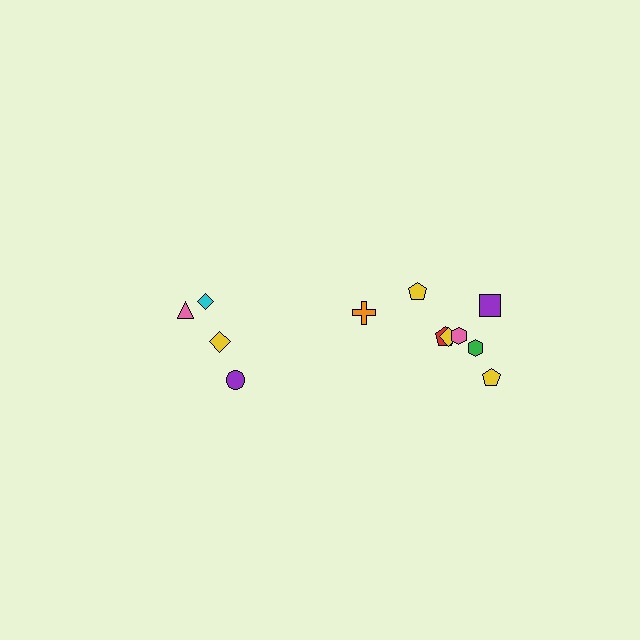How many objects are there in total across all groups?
There are 12 objects.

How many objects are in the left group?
There are 4 objects.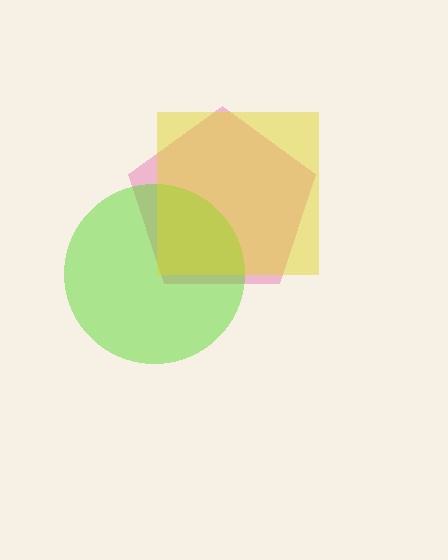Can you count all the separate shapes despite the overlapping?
Yes, there are 3 separate shapes.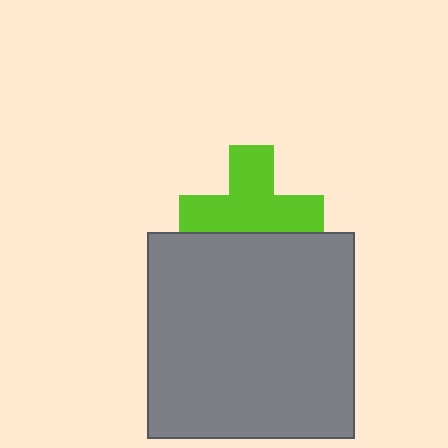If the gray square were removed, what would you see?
You would see the complete lime cross.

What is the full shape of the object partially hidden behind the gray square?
The partially hidden object is a lime cross.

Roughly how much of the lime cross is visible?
Most of it is visible (roughly 68%).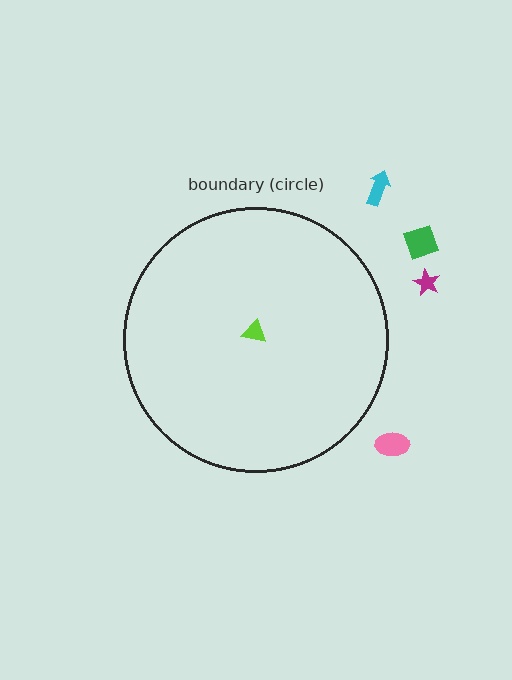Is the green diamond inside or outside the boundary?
Outside.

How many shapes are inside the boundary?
1 inside, 4 outside.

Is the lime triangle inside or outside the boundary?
Inside.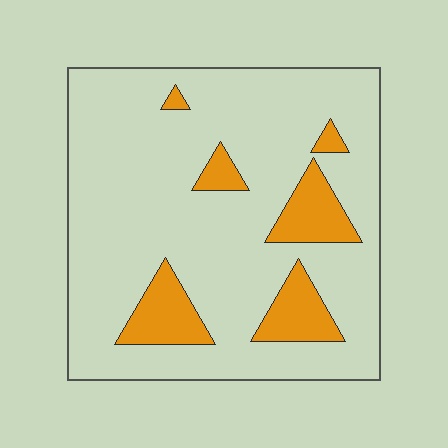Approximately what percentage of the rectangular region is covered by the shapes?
Approximately 15%.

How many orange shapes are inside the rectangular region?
6.